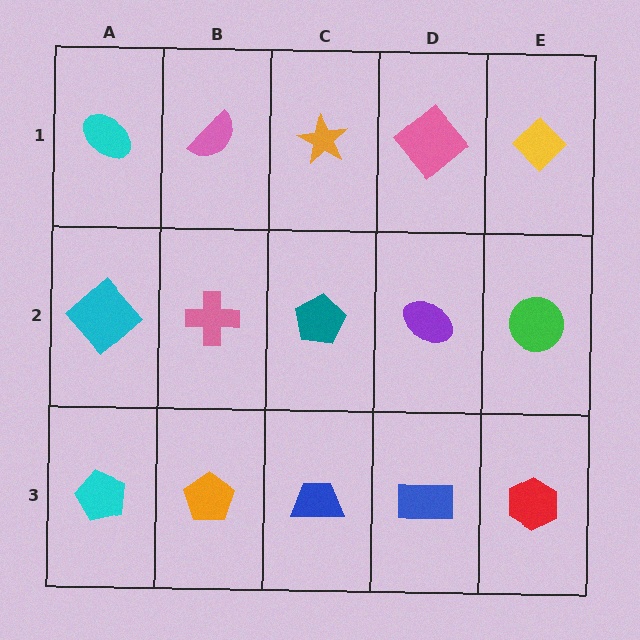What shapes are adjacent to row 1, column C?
A teal pentagon (row 2, column C), a pink semicircle (row 1, column B), a pink diamond (row 1, column D).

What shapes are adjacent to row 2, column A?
A cyan ellipse (row 1, column A), a cyan pentagon (row 3, column A), a pink cross (row 2, column B).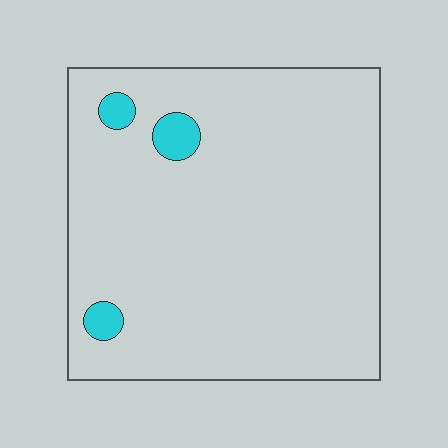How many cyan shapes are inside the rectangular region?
3.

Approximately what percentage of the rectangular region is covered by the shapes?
Approximately 5%.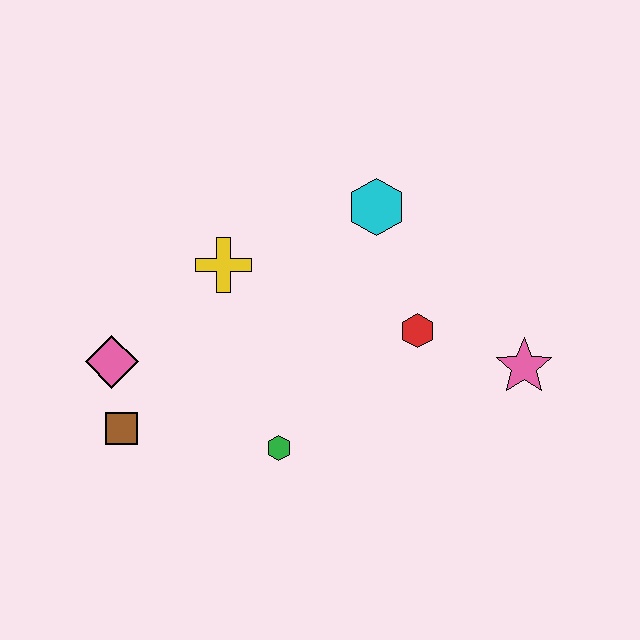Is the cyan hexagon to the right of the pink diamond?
Yes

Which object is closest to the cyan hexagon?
The red hexagon is closest to the cyan hexagon.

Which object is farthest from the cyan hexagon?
The brown square is farthest from the cyan hexagon.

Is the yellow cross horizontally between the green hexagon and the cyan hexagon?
No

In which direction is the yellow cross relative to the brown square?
The yellow cross is above the brown square.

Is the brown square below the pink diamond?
Yes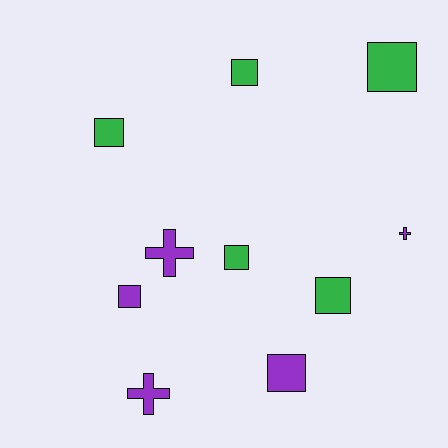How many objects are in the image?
There are 10 objects.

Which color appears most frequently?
Green, with 5 objects.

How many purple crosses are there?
There are 3 purple crosses.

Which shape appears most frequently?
Square, with 7 objects.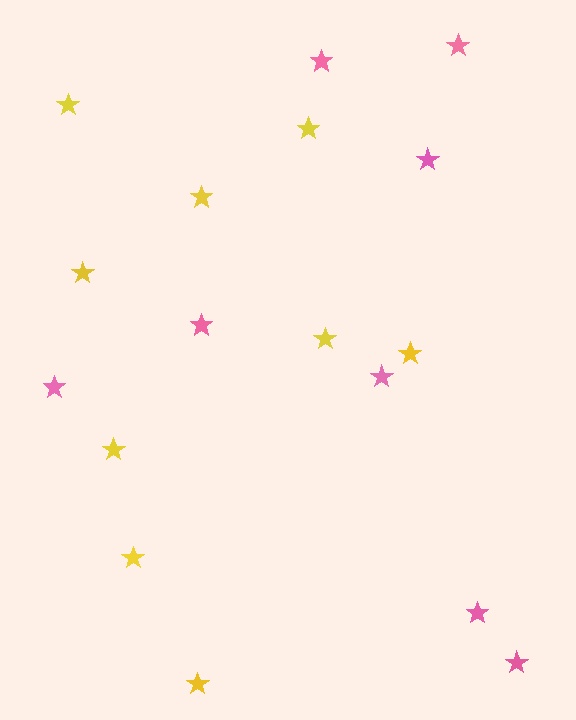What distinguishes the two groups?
There are 2 groups: one group of pink stars (8) and one group of yellow stars (9).